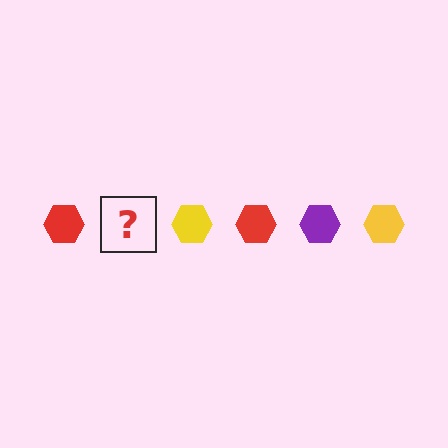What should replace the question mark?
The question mark should be replaced with a purple hexagon.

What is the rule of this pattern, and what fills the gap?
The rule is that the pattern cycles through red, purple, yellow hexagons. The gap should be filled with a purple hexagon.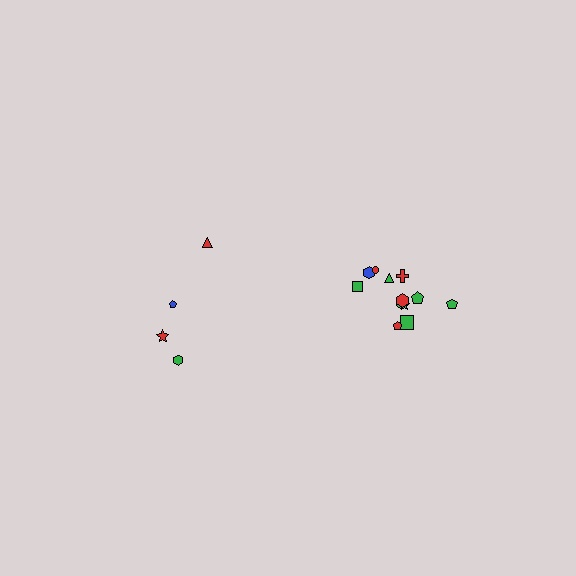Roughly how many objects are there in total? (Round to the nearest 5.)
Roughly 15 objects in total.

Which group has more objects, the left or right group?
The right group.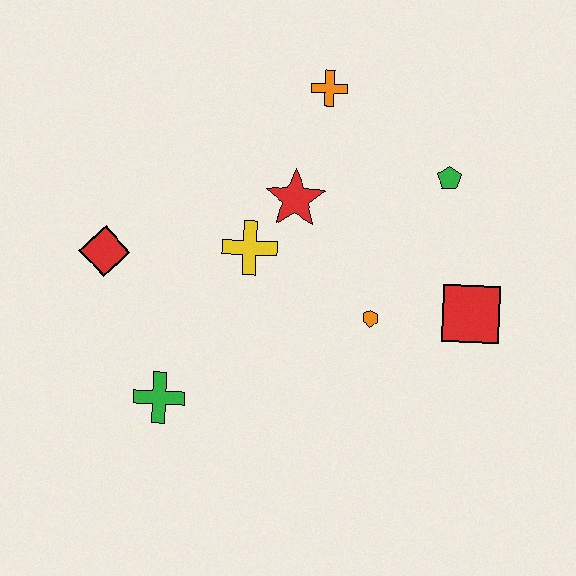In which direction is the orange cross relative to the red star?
The orange cross is above the red star.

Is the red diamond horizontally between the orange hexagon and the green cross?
No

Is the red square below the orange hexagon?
No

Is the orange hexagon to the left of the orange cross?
No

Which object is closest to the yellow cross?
The red star is closest to the yellow cross.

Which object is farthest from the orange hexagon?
The red diamond is farthest from the orange hexagon.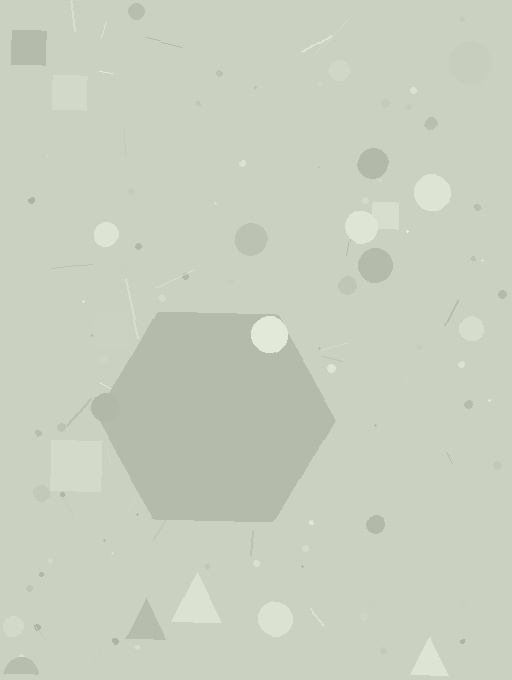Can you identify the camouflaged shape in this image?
The camouflaged shape is a hexagon.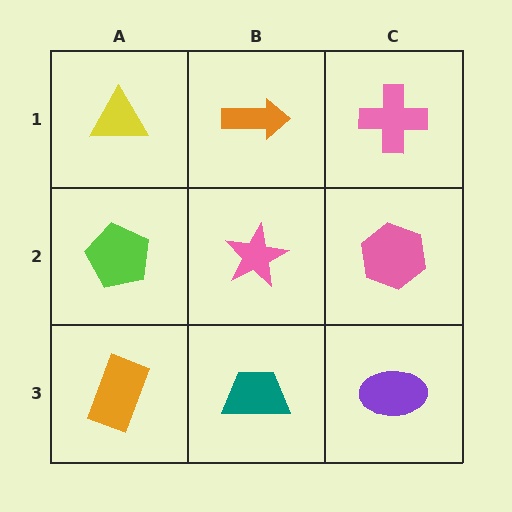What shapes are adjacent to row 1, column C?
A pink hexagon (row 2, column C), an orange arrow (row 1, column B).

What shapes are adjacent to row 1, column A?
A lime pentagon (row 2, column A), an orange arrow (row 1, column B).